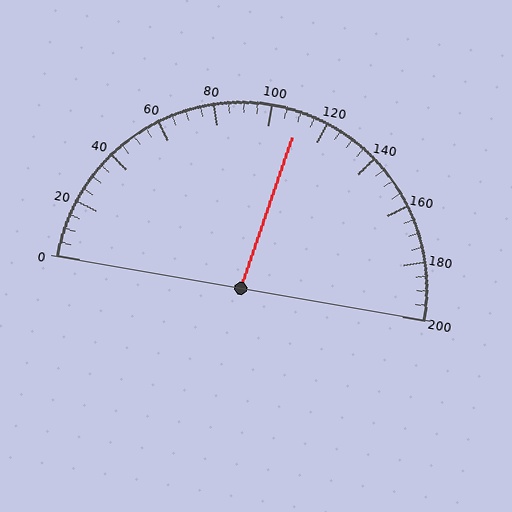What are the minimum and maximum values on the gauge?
The gauge ranges from 0 to 200.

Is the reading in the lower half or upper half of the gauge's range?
The reading is in the upper half of the range (0 to 200).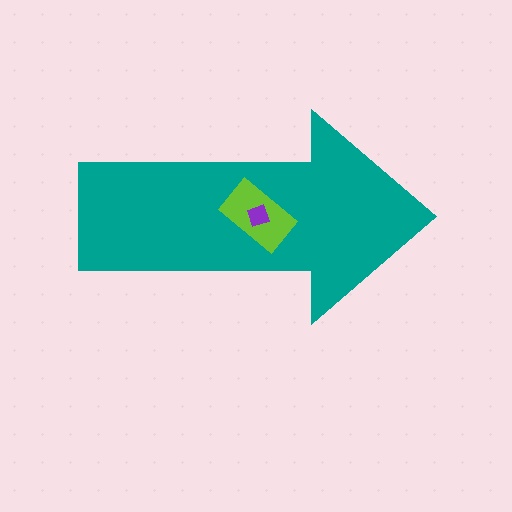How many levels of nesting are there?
3.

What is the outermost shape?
The teal arrow.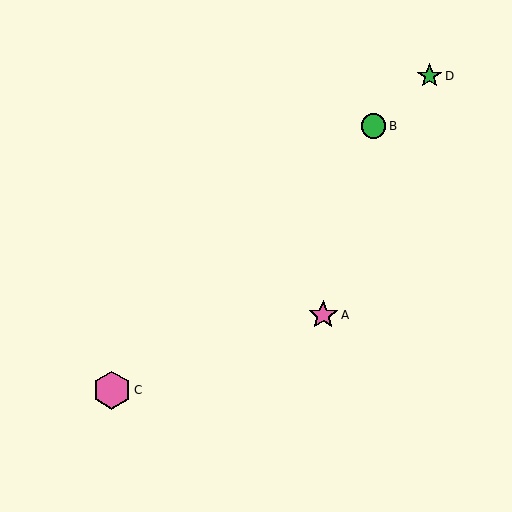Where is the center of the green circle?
The center of the green circle is at (373, 126).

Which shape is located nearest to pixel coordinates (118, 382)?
The pink hexagon (labeled C) at (112, 390) is nearest to that location.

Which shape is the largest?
The pink hexagon (labeled C) is the largest.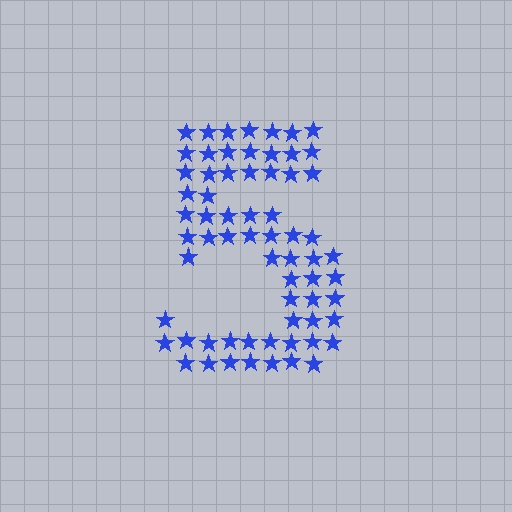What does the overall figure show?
The overall figure shows the digit 5.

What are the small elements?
The small elements are stars.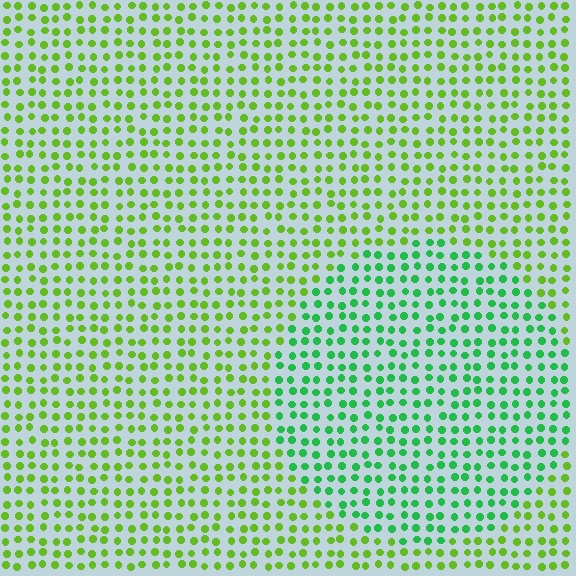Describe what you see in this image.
The image is filled with small lime elements in a uniform arrangement. A circle-shaped region is visible where the elements are tinted to a slightly different hue, forming a subtle color boundary.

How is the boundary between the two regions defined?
The boundary is defined purely by a slight shift in hue (about 40 degrees). Spacing, size, and orientation are identical on both sides.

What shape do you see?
I see a circle.